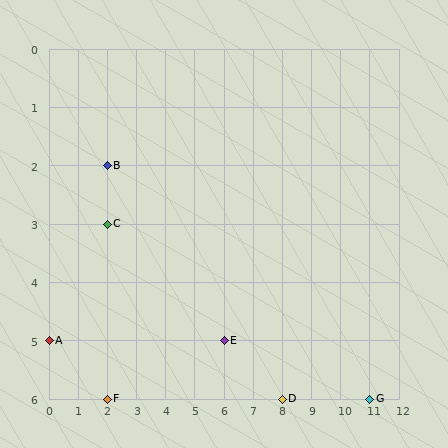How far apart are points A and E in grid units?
Points A and E are 6 columns apart.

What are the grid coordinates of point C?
Point C is at grid coordinates (2, 3).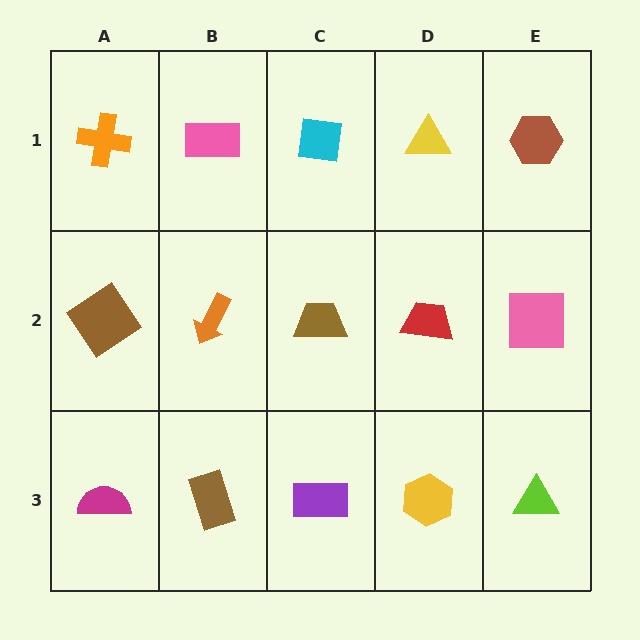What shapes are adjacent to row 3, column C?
A brown trapezoid (row 2, column C), a brown rectangle (row 3, column B), a yellow hexagon (row 3, column D).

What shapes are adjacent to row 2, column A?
An orange cross (row 1, column A), a magenta semicircle (row 3, column A), an orange arrow (row 2, column B).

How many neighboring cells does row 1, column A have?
2.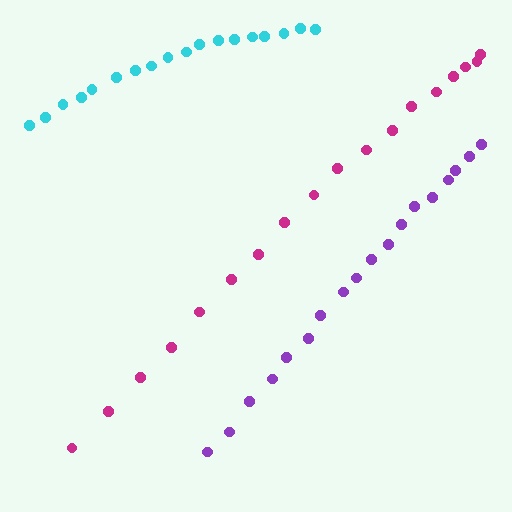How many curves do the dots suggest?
There are 3 distinct paths.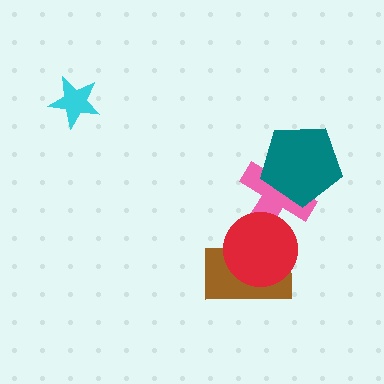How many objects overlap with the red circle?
2 objects overlap with the red circle.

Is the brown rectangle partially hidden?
Yes, it is partially covered by another shape.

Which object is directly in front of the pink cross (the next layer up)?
The red circle is directly in front of the pink cross.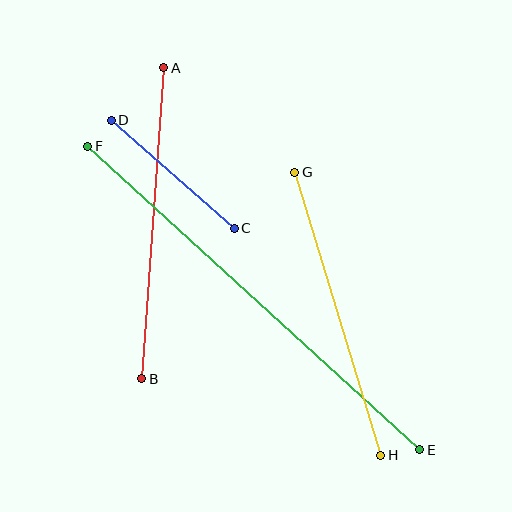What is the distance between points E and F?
The distance is approximately 450 pixels.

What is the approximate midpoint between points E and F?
The midpoint is at approximately (254, 298) pixels.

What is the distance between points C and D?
The distance is approximately 164 pixels.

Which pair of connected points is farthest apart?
Points E and F are farthest apart.